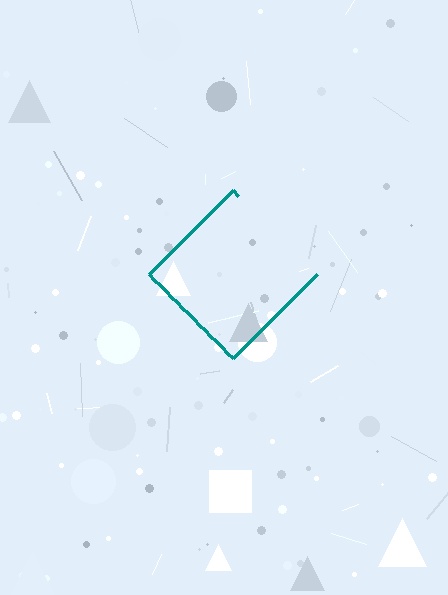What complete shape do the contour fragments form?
The contour fragments form a diamond.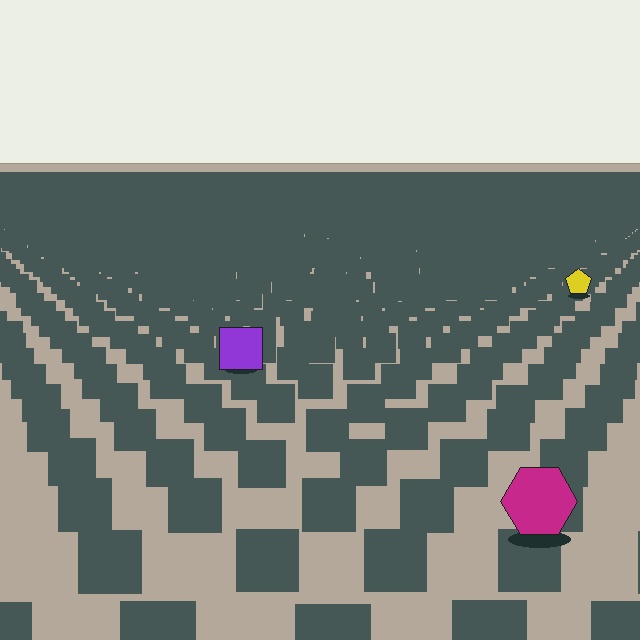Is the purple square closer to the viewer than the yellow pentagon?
Yes. The purple square is closer — you can tell from the texture gradient: the ground texture is coarser near it.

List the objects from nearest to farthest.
From nearest to farthest: the magenta hexagon, the purple square, the yellow pentagon.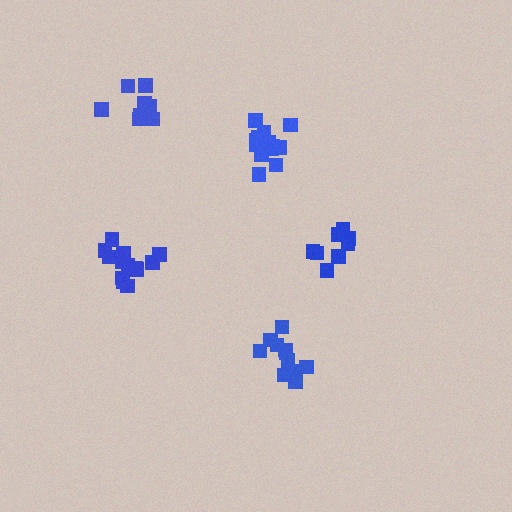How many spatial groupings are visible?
There are 5 spatial groupings.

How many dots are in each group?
Group 1: 8 dots, Group 2: 12 dots, Group 3: 13 dots, Group 4: 10 dots, Group 5: 14 dots (57 total).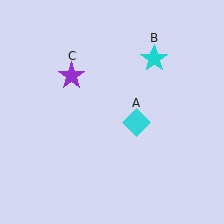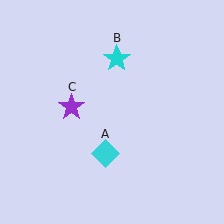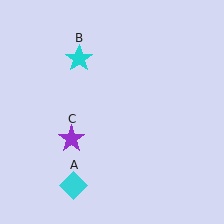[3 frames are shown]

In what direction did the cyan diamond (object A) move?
The cyan diamond (object A) moved down and to the left.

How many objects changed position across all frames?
3 objects changed position: cyan diamond (object A), cyan star (object B), purple star (object C).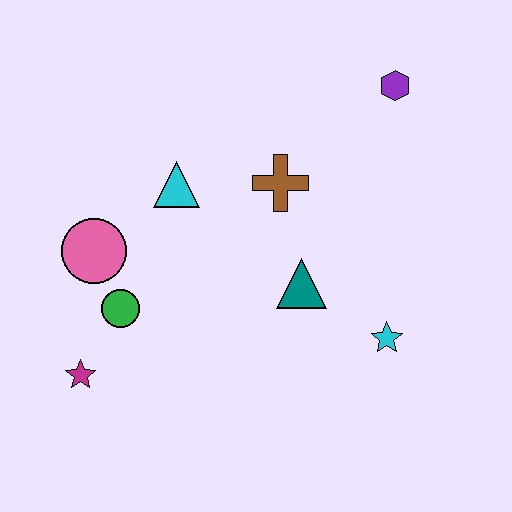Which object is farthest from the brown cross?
The magenta star is farthest from the brown cross.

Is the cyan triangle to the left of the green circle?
No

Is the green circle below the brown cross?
Yes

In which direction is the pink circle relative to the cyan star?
The pink circle is to the left of the cyan star.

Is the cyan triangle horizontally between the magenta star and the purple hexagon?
Yes